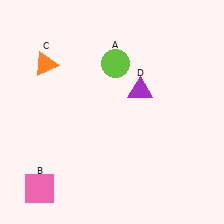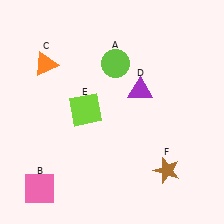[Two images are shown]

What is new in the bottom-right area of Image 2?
A brown star (F) was added in the bottom-right area of Image 2.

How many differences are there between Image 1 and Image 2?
There are 2 differences between the two images.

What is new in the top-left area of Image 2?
A lime square (E) was added in the top-left area of Image 2.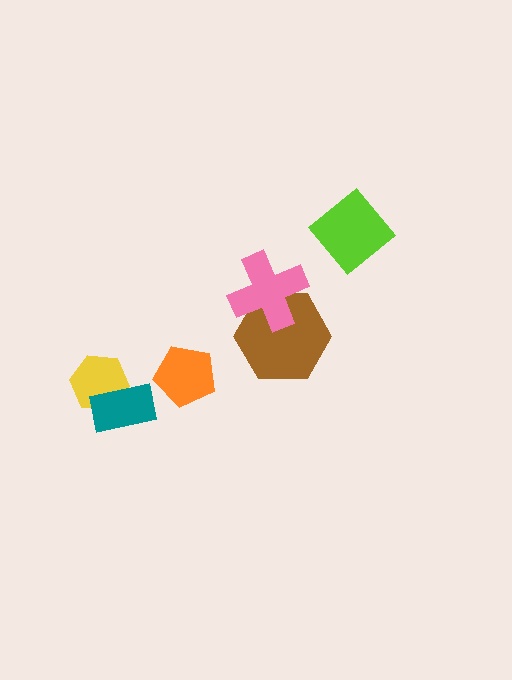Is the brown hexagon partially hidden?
Yes, it is partially covered by another shape.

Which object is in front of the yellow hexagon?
The teal rectangle is in front of the yellow hexagon.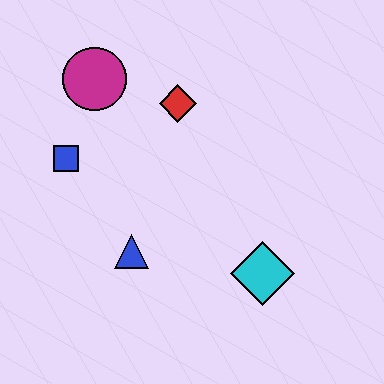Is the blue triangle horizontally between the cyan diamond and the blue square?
Yes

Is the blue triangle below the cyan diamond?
No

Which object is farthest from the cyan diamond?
The magenta circle is farthest from the cyan diamond.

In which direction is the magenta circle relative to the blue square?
The magenta circle is above the blue square.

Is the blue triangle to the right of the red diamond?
No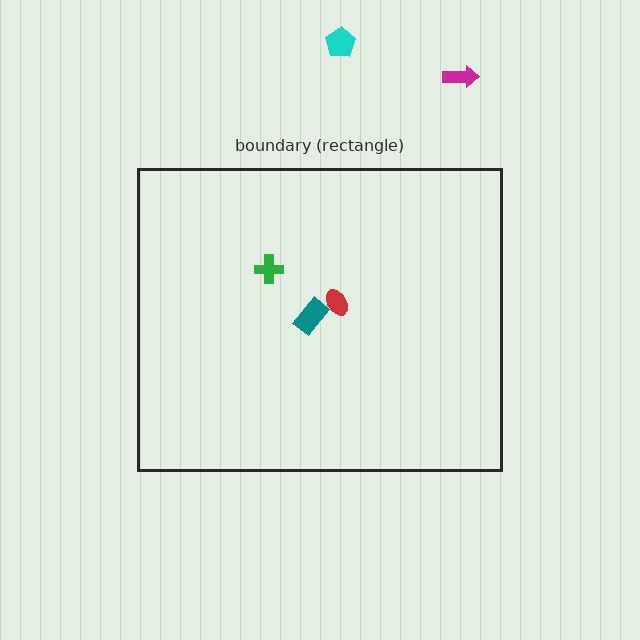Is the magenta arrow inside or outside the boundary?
Outside.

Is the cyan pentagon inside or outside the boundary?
Outside.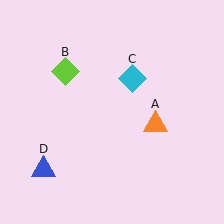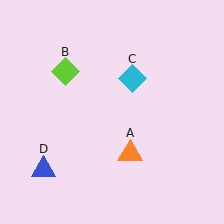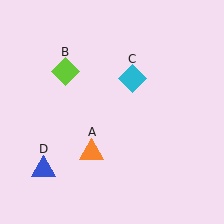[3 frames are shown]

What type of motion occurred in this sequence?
The orange triangle (object A) rotated clockwise around the center of the scene.